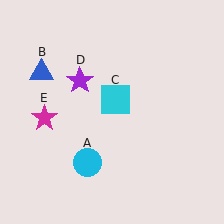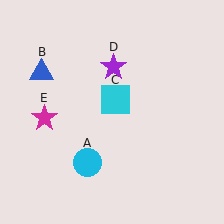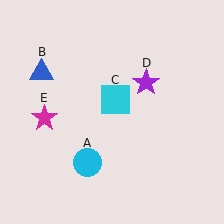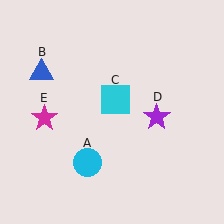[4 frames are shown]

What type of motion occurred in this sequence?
The purple star (object D) rotated clockwise around the center of the scene.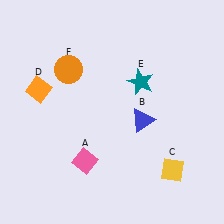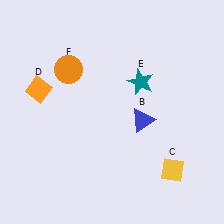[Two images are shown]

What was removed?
The pink diamond (A) was removed in Image 2.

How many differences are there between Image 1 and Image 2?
There is 1 difference between the two images.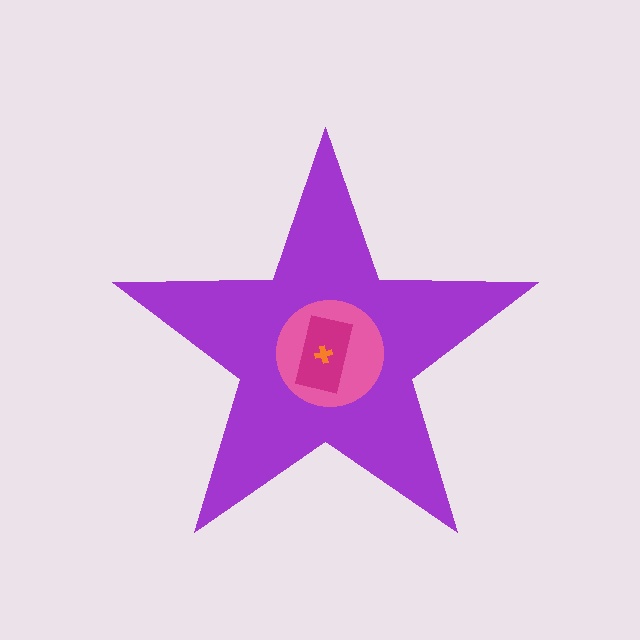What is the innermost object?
The orange cross.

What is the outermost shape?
The purple star.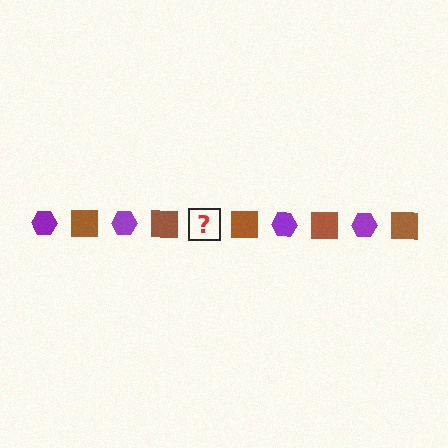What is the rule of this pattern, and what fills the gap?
The rule is that the pattern alternates between purple hexagon and brown square. The gap should be filled with a purple hexagon.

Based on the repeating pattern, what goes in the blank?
The blank should be a purple hexagon.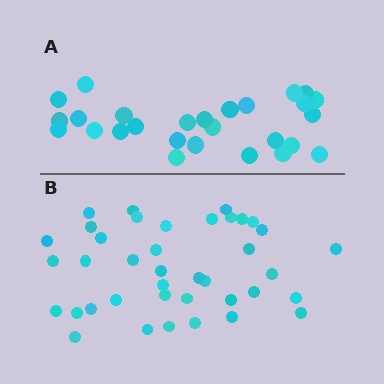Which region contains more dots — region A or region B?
Region B (the bottom region) has more dots.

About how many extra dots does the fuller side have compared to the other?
Region B has roughly 12 or so more dots than region A.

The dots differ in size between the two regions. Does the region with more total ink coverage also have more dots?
No. Region A has more total ink coverage because its dots are larger, but region B actually contains more individual dots. Total area can be misleading — the number of items is what matters here.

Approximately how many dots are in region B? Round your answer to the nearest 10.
About 40 dots. (The exact count is 39, which rounds to 40.)